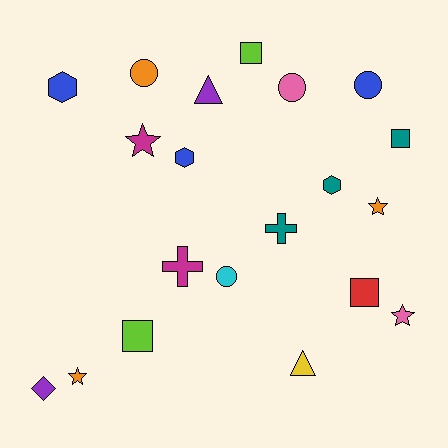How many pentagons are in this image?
There are no pentagons.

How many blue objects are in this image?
There are 3 blue objects.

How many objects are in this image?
There are 20 objects.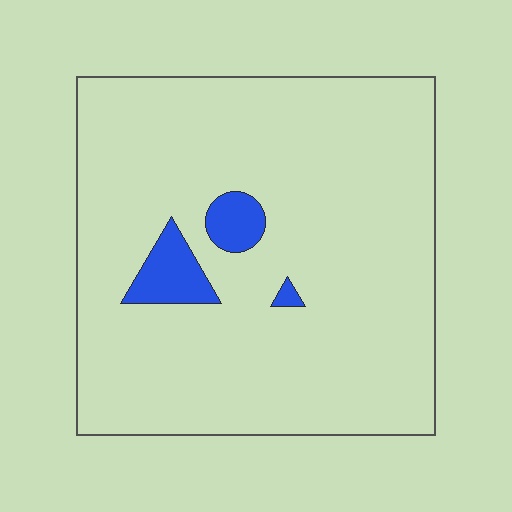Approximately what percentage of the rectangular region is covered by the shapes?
Approximately 5%.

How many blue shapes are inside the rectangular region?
3.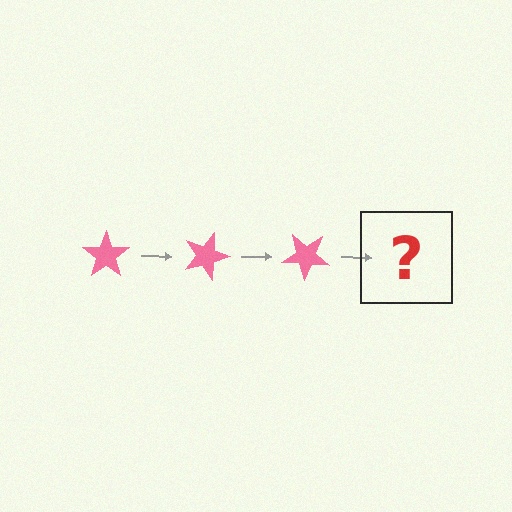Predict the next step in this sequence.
The next step is a pink star rotated 60 degrees.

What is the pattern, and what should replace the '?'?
The pattern is that the star rotates 20 degrees each step. The '?' should be a pink star rotated 60 degrees.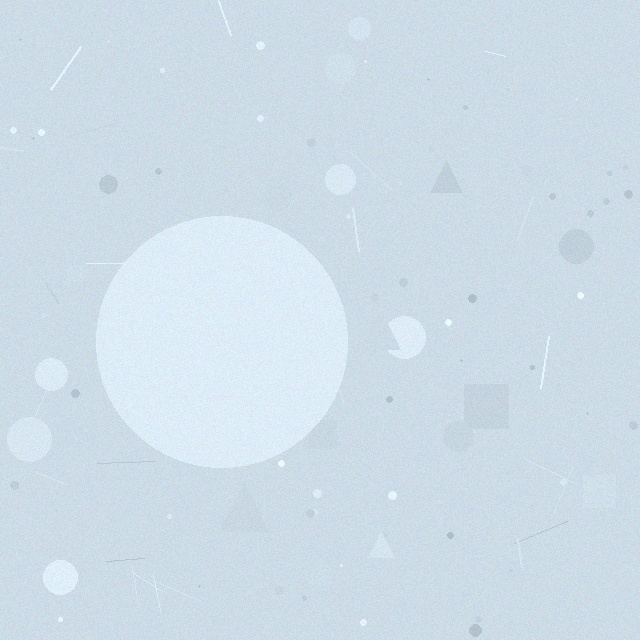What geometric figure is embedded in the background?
A circle is embedded in the background.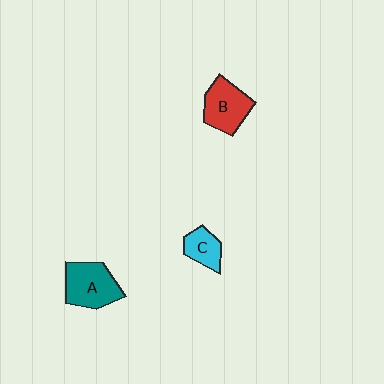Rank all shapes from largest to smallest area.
From largest to smallest: A (teal), B (red), C (cyan).